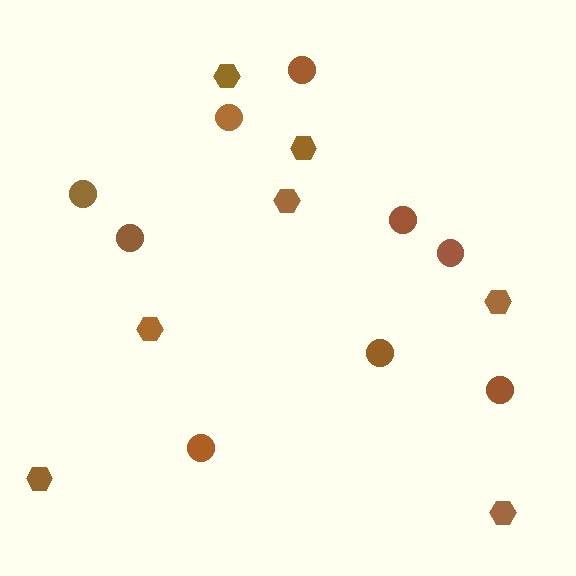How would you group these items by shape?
There are 2 groups: one group of circles (9) and one group of hexagons (7).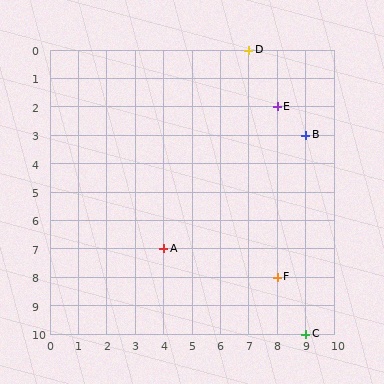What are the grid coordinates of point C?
Point C is at grid coordinates (9, 10).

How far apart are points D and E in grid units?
Points D and E are 1 column and 2 rows apart (about 2.2 grid units diagonally).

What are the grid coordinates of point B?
Point B is at grid coordinates (9, 3).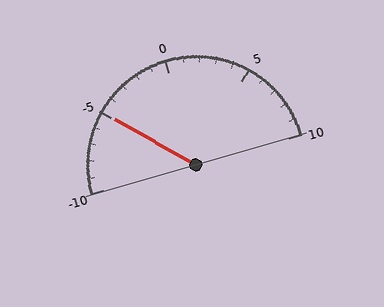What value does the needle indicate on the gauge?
The needle indicates approximately -5.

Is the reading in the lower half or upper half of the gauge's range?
The reading is in the lower half of the range (-10 to 10).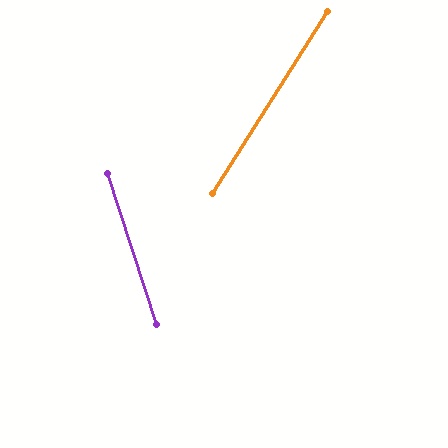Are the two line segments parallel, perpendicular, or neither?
Neither parallel nor perpendicular — they differ by about 50°.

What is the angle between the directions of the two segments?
Approximately 50 degrees.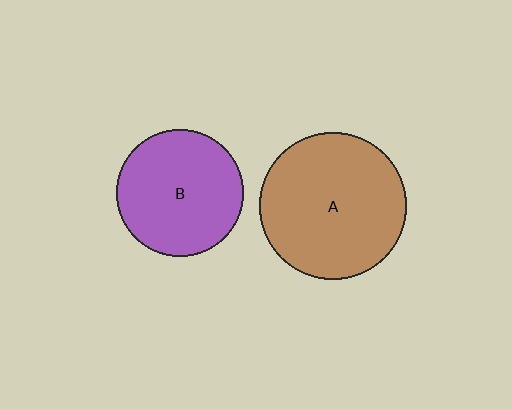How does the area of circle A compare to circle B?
Approximately 1.4 times.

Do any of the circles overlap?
No, none of the circles overlap.